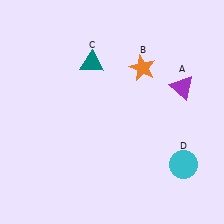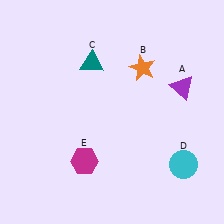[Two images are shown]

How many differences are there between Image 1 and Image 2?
There is 1 difference between the two images.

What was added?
A magenta hexagon (E) was added in Image 2.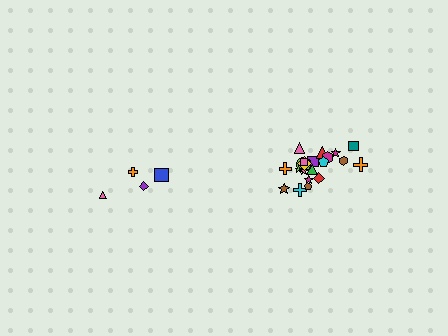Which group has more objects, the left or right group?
The right group.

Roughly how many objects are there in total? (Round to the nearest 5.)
Roughly 25 objects in total.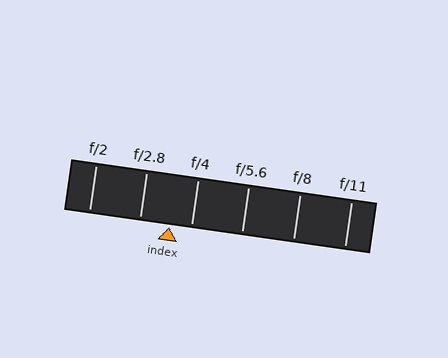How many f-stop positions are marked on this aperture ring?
There are 6 f-stop positions marked.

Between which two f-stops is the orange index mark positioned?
The index mark is between f/2.8 and f/4.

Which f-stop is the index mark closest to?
The index mark is closest to f/4.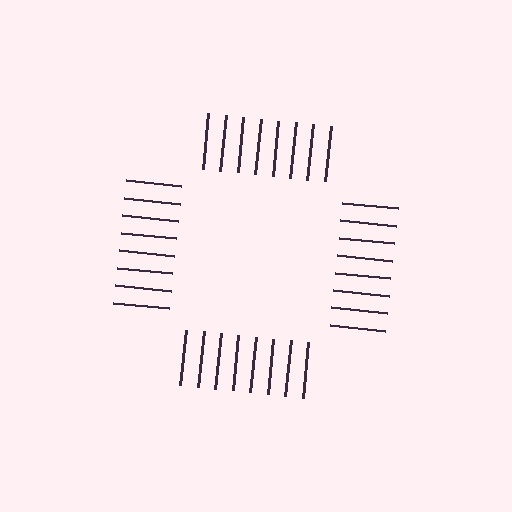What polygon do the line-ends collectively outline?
An illusory square — the line segments terminate on its edges but no continuous stroke is drawn.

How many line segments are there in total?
32 — 8 along each of the 4 edges.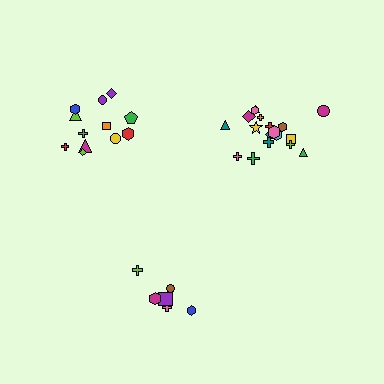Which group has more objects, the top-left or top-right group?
The top-right group.